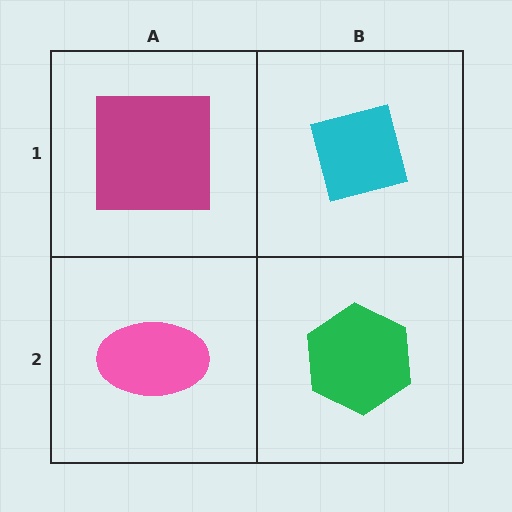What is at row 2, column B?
A green hexagon.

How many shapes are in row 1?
2 shapes.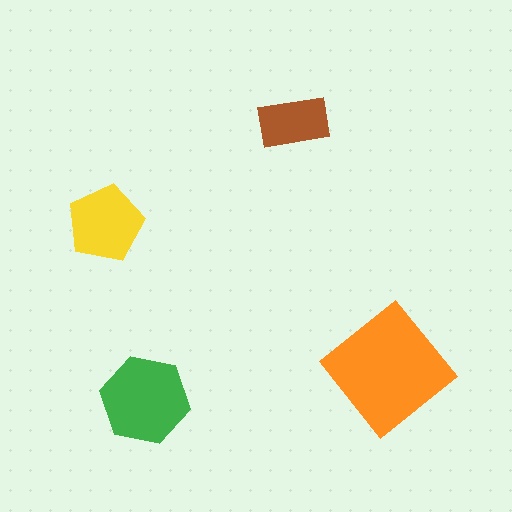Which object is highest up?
The brown rectangle is topmost.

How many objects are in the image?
There are 4 objects in the image.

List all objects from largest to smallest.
The orange diamond, the green hexagon, the yellow pentagon, the brown rectangle.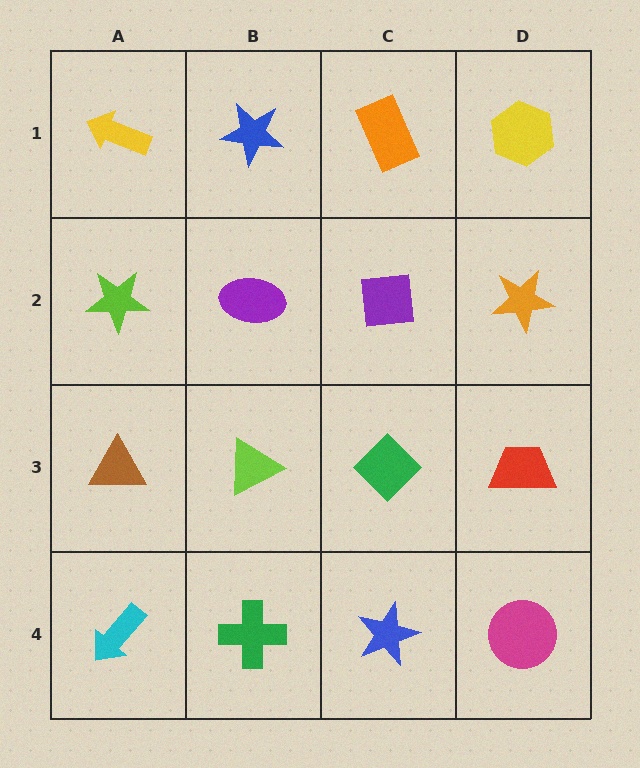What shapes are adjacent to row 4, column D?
A red trapezoid (row 3, column D), a blue star (row 4, column C).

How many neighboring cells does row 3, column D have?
3.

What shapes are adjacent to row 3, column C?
A purple square (row 2, column C), a blue star (row 4, column C), a lime triangle (row 3, column B), a red trapezoid (row 3, column D).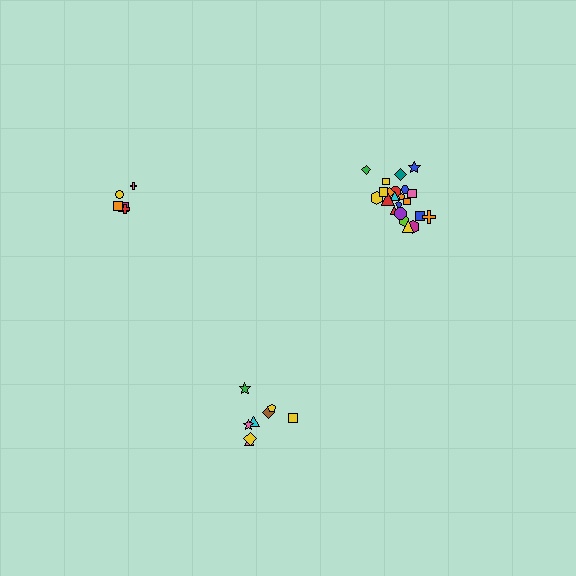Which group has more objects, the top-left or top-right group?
The top-right group.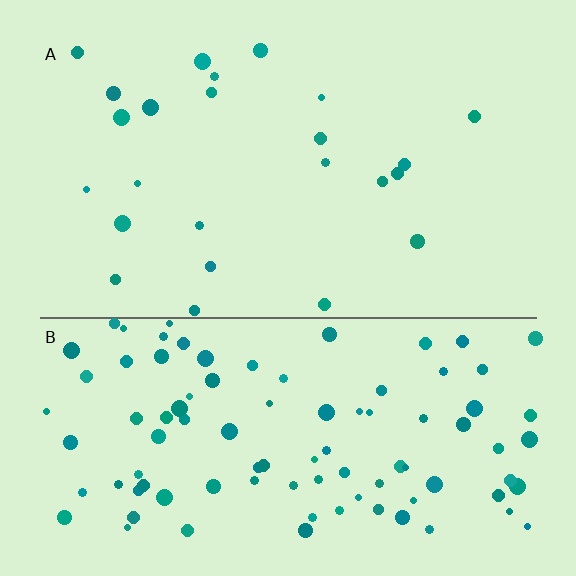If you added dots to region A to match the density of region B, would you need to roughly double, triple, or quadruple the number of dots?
Approximately quadruple.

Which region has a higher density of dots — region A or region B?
B (the bottom).